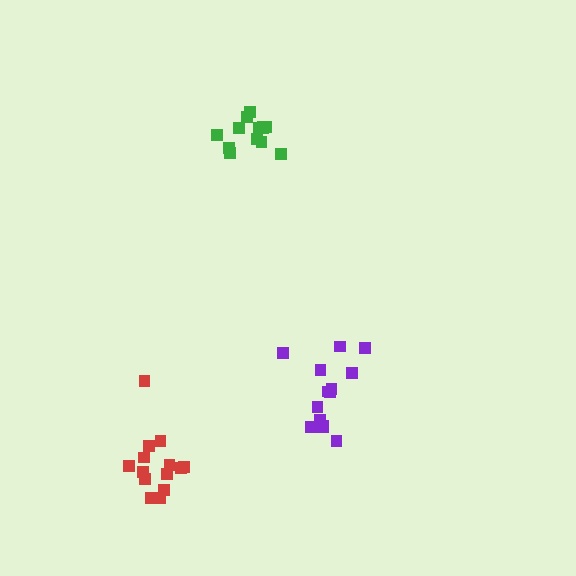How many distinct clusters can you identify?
There are 3 distinct clusters.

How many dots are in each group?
Group 1: 14 dots, Group 2: 13 dots, Group 3: 14 dots (41 total).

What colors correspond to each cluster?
The clusters are colored: purple, green, red.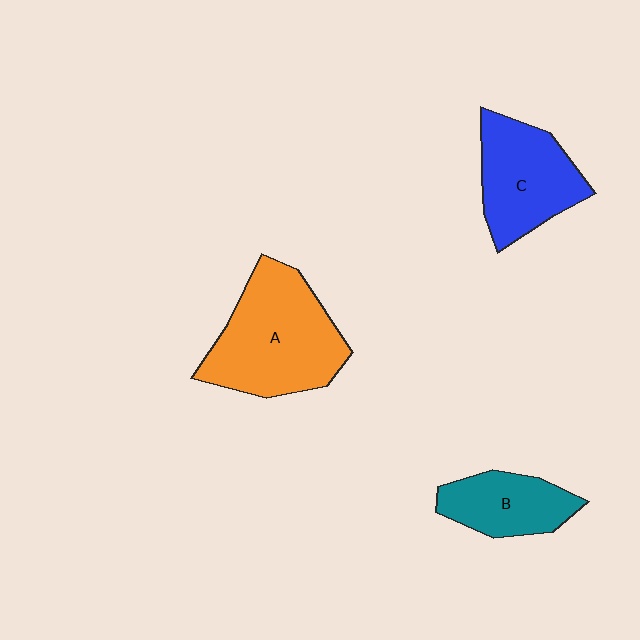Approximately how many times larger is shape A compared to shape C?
Approximately 1.4 times.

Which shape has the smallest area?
Shape B (teal).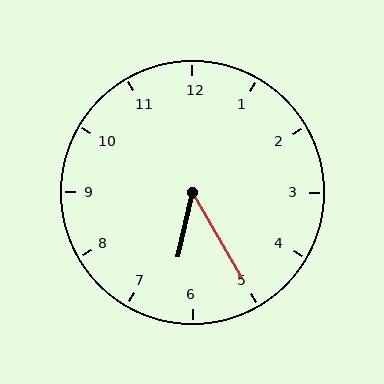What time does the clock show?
6:25.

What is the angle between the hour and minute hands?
Approximately 42 degrees.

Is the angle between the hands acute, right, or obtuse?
It is acute.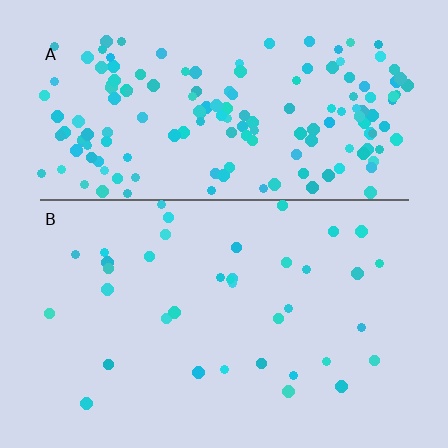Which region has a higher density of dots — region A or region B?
A (the top).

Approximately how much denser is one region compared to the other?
Approximately 4.3× — region A over region B.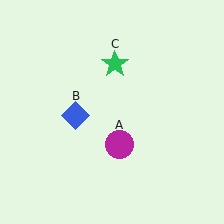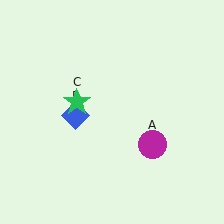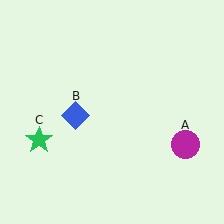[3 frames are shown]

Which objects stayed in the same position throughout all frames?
Blue diamond (object B) remained stationary.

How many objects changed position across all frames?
2 objects changed position: magenta circle (object A), green star (object C).